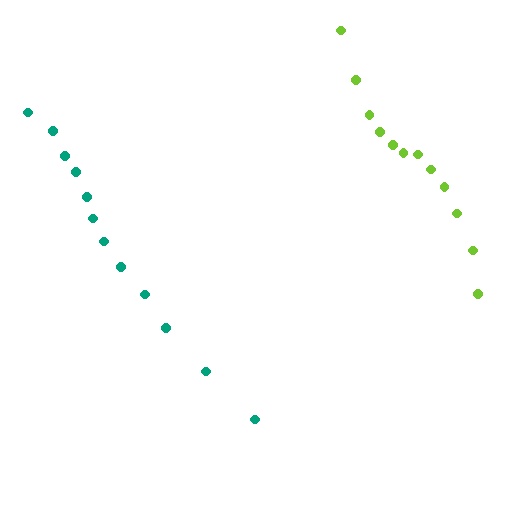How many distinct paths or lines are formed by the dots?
There are 2 distinct paths.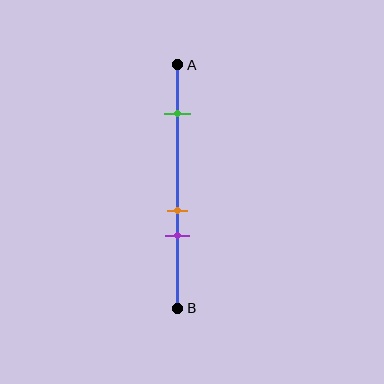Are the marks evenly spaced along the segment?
No, the marks are not evenly spaced.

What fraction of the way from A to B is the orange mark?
The orange mark is approximately 60% (0.6) of the way from A to B.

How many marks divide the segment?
There are 3 marks dividing the segment.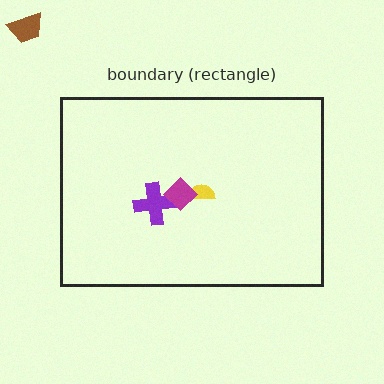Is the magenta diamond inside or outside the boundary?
Inside.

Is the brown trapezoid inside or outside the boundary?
Outside.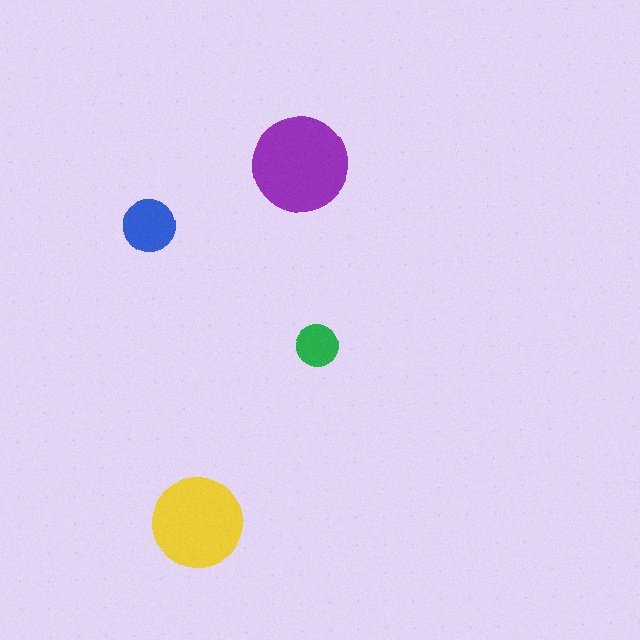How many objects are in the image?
There are 4 objects in the image.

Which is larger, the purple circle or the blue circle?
The purple one.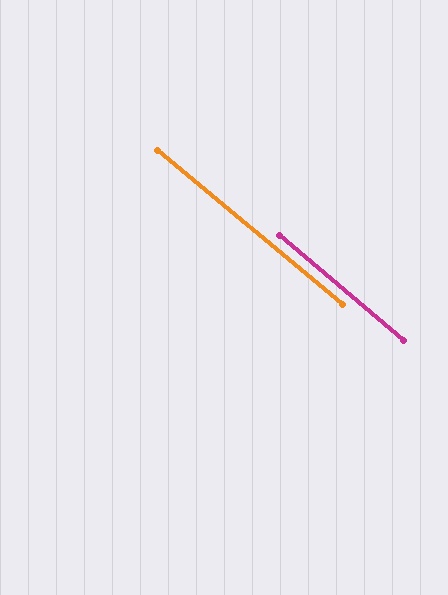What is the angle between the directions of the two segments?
Approximately 1 degree.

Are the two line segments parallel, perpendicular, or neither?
Parallel — their directions differ by only 0.5°.